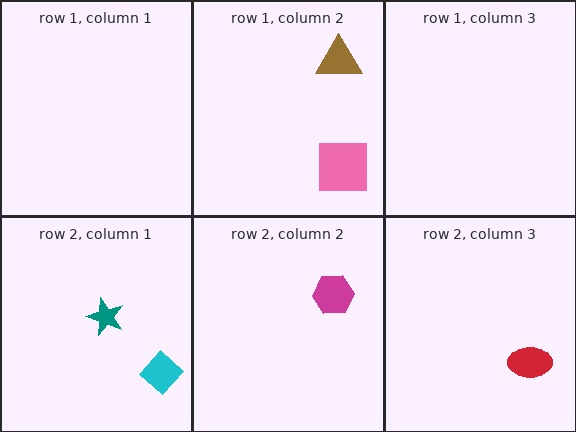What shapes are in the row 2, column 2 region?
The magenta hexagon.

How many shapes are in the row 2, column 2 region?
1.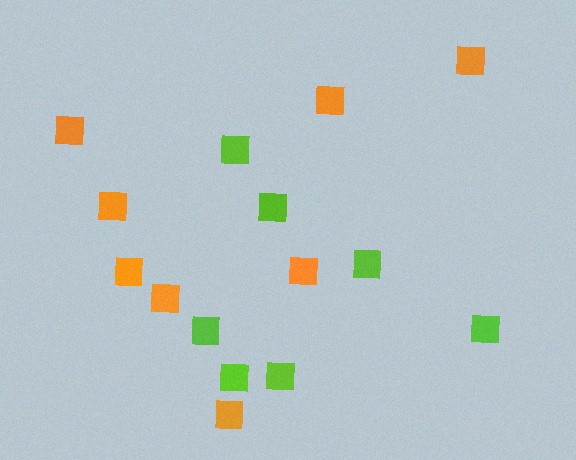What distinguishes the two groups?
There are 2 groups: one group of lime squares (7) and one group of orange squares (8).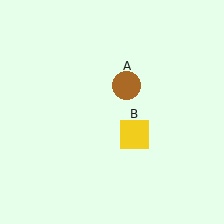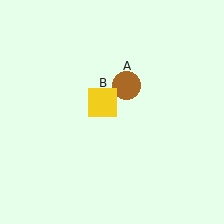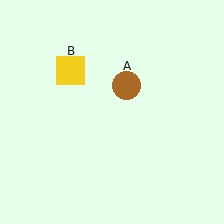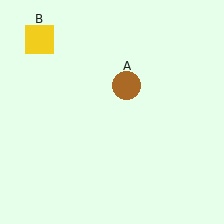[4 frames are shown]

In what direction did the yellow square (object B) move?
The yellow square (object B) moved up and to the left.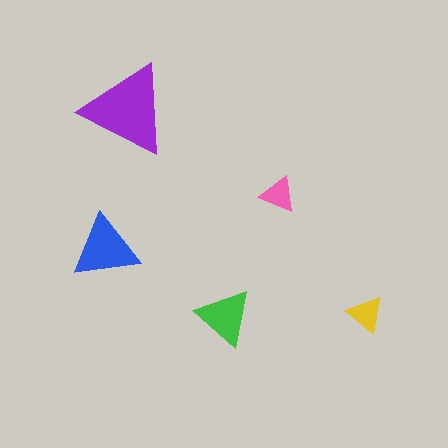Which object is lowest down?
The green triangle is bottommost.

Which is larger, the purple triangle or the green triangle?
The purple one.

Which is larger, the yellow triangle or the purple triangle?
The purple one.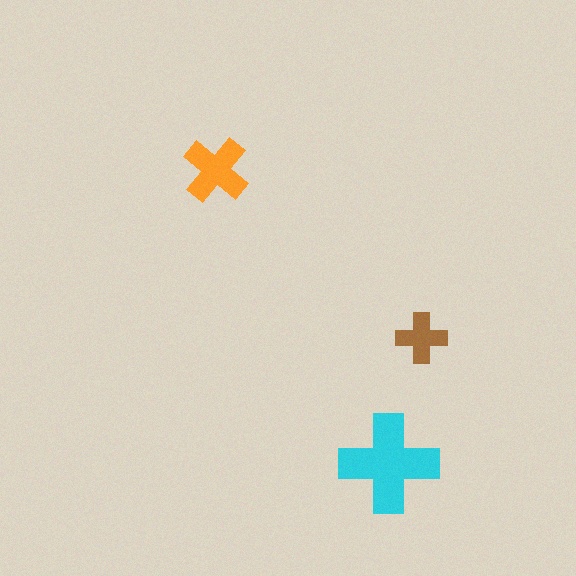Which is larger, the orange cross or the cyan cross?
The cyan one.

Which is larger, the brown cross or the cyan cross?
The cyan one.